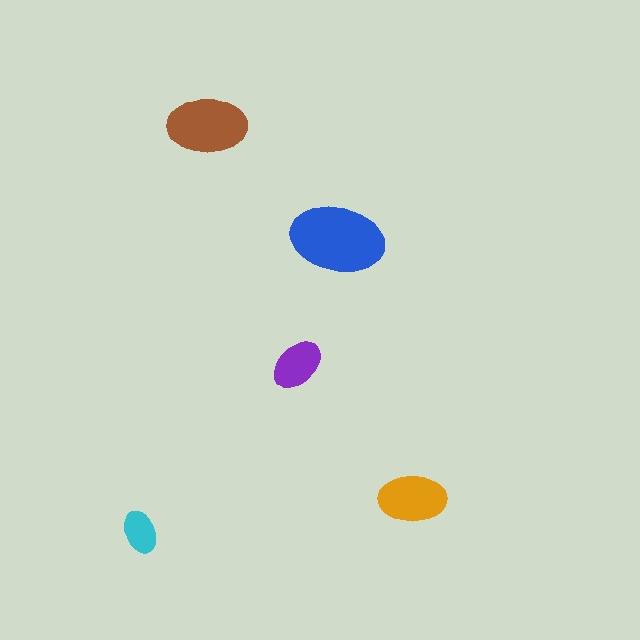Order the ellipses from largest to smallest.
the blue one, the brown one, the orange one, the purple one, the cyan one.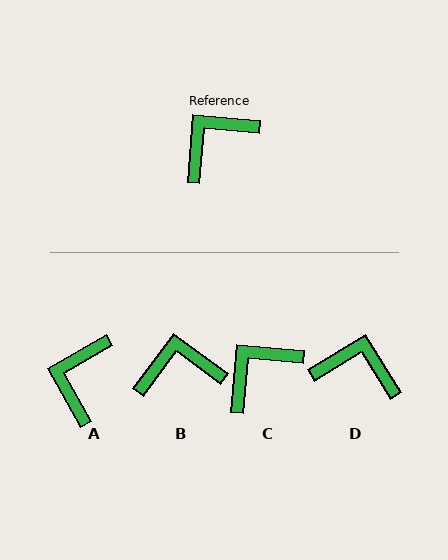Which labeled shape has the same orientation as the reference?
C.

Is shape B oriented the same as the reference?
No, it is off by about 31 degrees.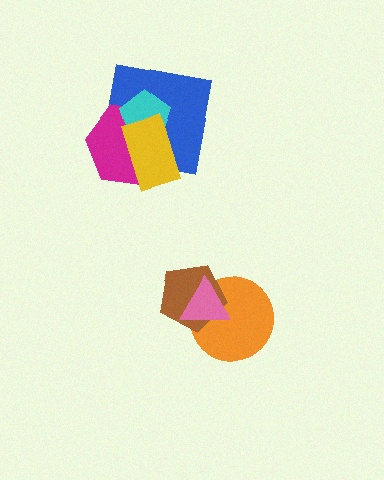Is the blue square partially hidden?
Yes, it is partially covered by another shape.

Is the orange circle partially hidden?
Yes, it is partially covered by another shape.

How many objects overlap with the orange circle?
2 objects overlap with the orange circle.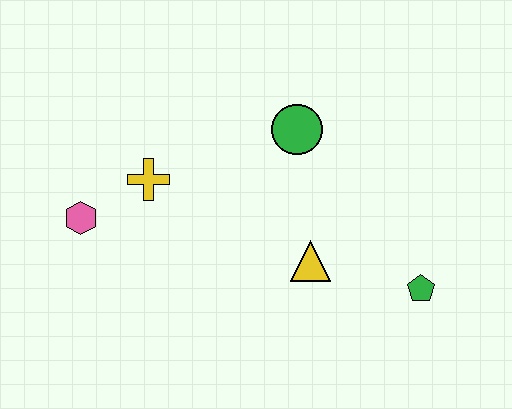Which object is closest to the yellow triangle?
The green pentagon is closest to the yellow triangle.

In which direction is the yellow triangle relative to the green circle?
The yellow triangle is below the green circle.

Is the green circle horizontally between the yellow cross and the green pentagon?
Yes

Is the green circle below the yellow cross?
No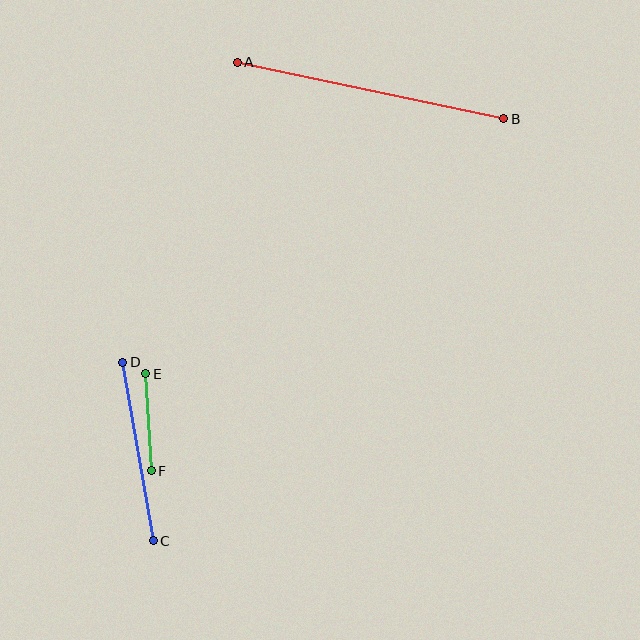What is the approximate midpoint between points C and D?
The midpoint is at approximately (138, 451) pixels.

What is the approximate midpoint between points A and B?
The midpoint is at approximately (371, 91) pixels.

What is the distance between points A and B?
The distance is approximately 272 pixels.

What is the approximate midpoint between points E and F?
The midpoint is at approximately (148, 422) pixels.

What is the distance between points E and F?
The distance is approximately 97 pixels.